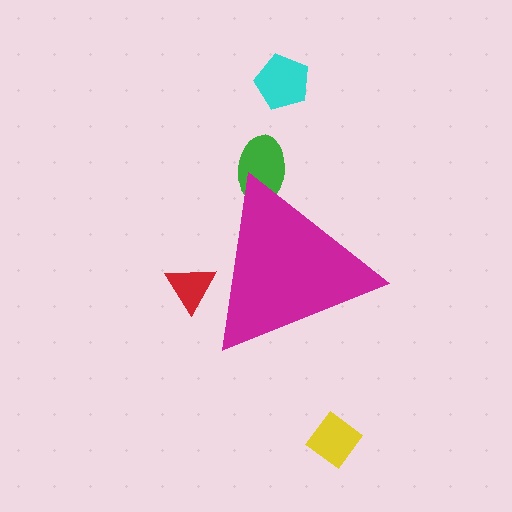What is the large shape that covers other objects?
A magenta triangle.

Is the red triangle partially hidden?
Yes, the red triangle is partially hidden behind the magenta triangle.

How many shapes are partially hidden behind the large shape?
2 shapes are partially hidden.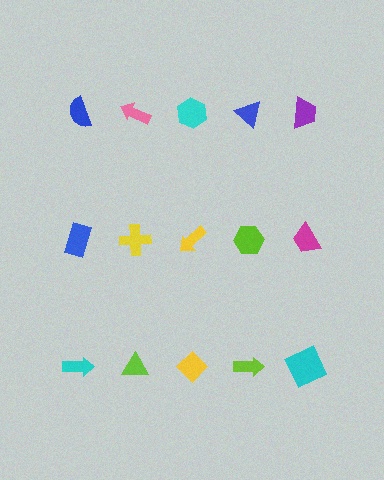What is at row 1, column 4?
A blue triangle.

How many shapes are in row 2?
5 shapes.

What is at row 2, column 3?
A yellow arrow.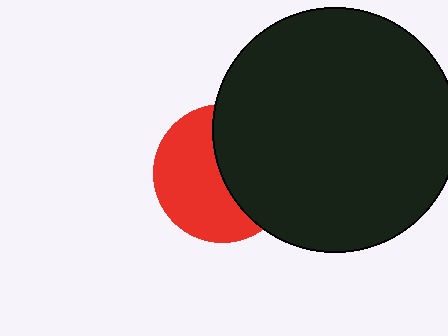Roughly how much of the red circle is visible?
About half of it is visible (roughly 54%).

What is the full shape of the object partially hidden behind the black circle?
The partially hidden object is a red circle.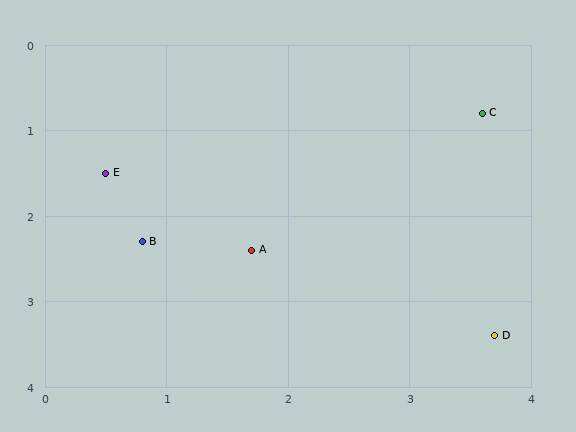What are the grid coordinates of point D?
Point D is at approximately (3.7, 3.4).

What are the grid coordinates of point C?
Point C is at approximately (3.6, 0.8).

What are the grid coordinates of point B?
Point B is at approximately (0.8, 2.3).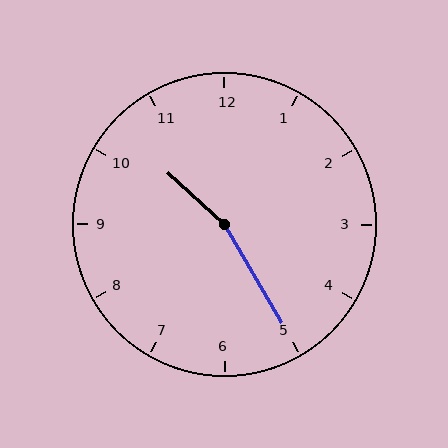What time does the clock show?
10:25.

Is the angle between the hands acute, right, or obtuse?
It is obtuse.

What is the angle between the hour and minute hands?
Approximately 162 degrees.